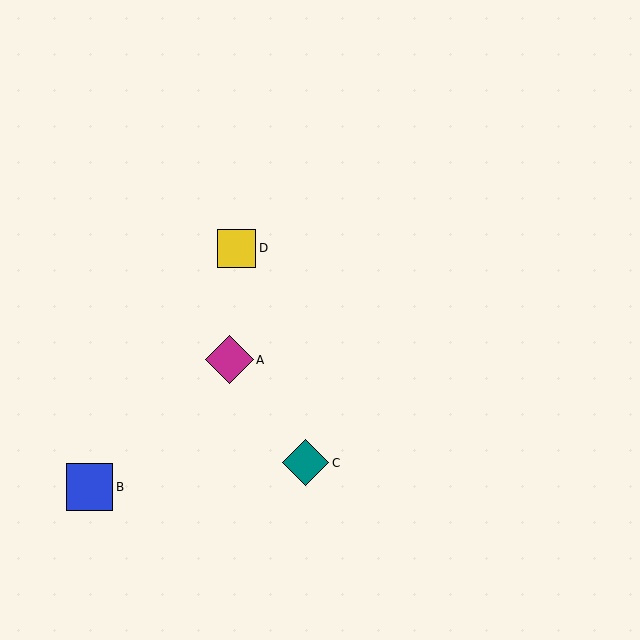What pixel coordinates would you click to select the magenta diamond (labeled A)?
Click at (229, 360) to select the magenta diamond A.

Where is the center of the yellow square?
The center of the yellow square is at (237, 248).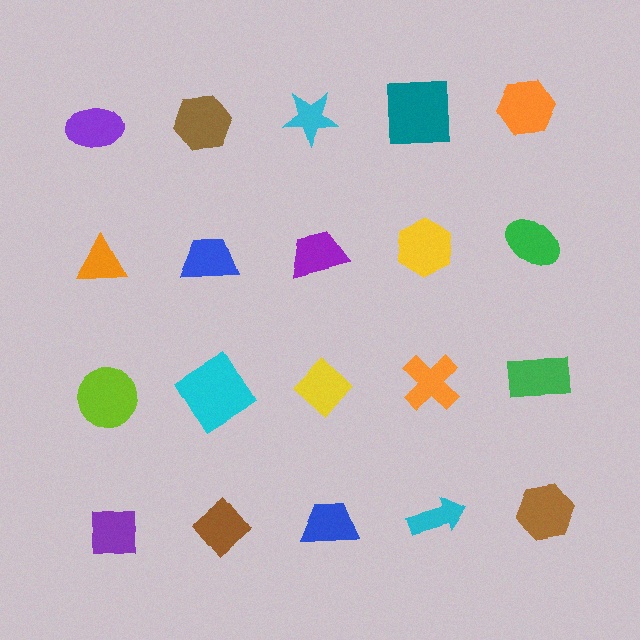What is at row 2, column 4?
A yellow hexagon.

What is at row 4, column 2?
A brown diamond.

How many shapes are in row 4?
5 shapes.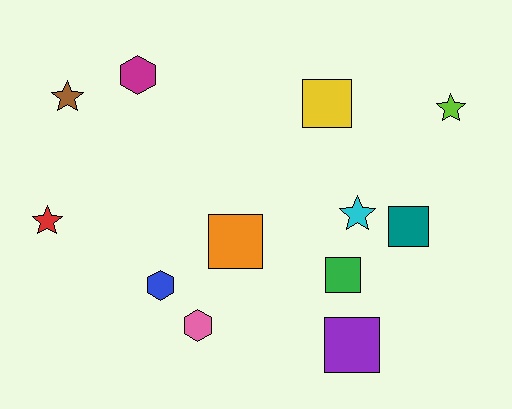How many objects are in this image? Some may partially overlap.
There are 12 objects.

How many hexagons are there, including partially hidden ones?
There are 3 hexagons.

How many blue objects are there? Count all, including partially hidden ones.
There is 1 blue object.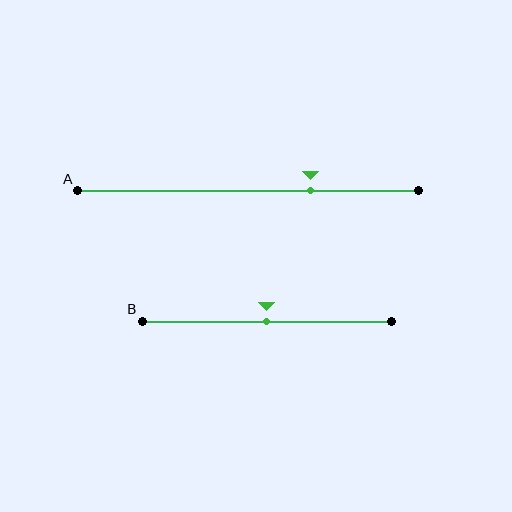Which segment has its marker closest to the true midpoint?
Segment B has its marker closest to the true midpoint.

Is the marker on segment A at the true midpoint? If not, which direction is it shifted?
No, the marker on segment A is shifted to the right by about 18% of the segment length.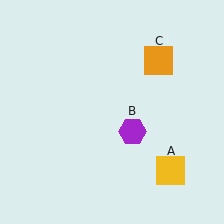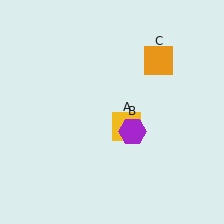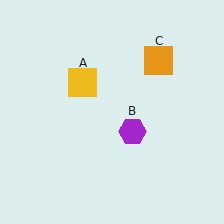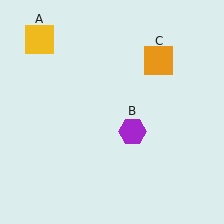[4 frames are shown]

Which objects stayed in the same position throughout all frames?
Purple hexagon (object B) and orange square (object C) remained stationary.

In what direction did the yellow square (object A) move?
The yellow square (object A) moved up and to the left.